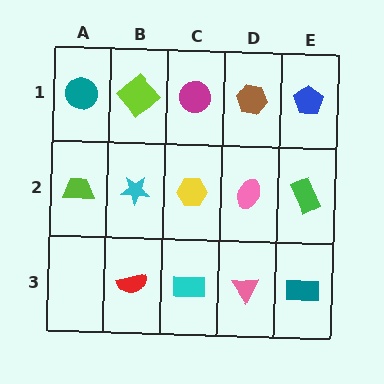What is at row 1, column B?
A lime diamond.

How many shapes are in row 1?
5 shapes.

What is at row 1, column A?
A teal circle.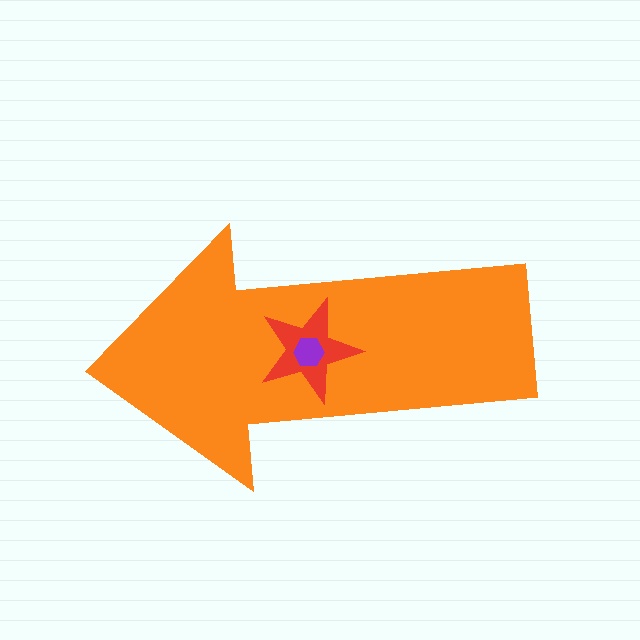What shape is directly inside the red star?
The purple hexagon.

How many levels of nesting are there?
3.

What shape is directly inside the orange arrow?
The red star.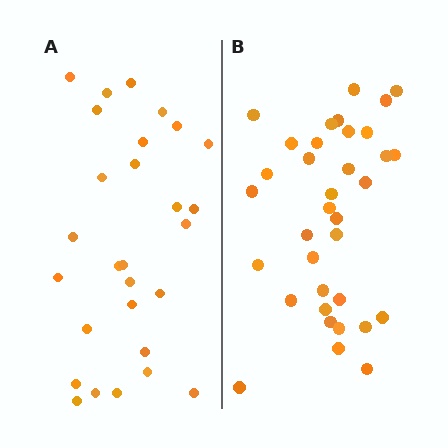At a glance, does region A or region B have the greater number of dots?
Region B (the right region) has more dots.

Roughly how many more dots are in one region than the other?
Region B has roughly 8 or so more dots than region A.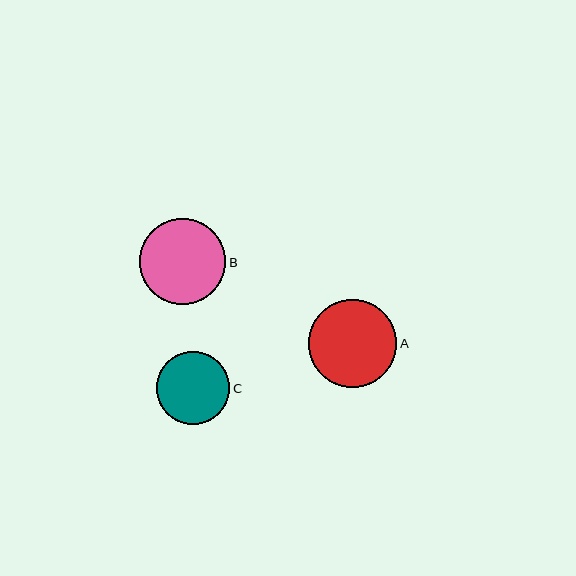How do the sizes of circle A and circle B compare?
Circle A and circle B are approximately the same size.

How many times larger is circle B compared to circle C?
Circle B is approximately 1.2 times the size of circle C.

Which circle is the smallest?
Circle C is the smallest with a size of approximately 73 pixels.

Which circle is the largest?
Circle A is the largest with a size of approximately 88 pixels.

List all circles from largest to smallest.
From largest to smallest: A, B, C.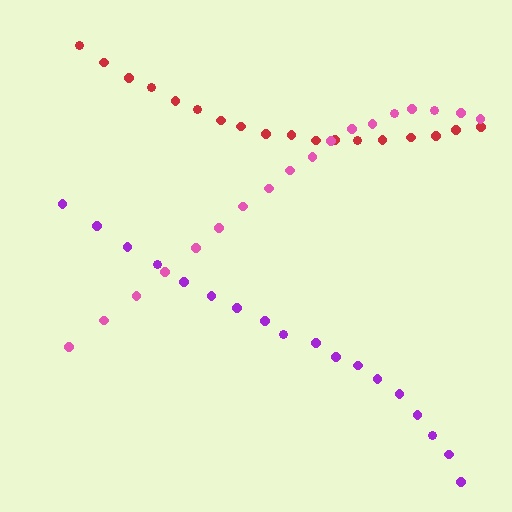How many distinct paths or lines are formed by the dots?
There are 3 distinct paths.